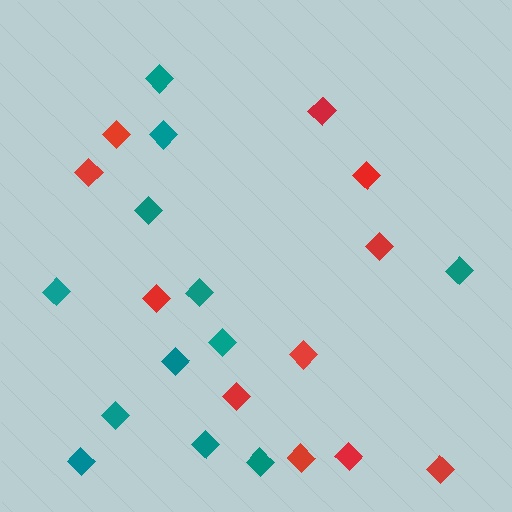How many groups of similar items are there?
There are 2 groups: one group of teal diamonds (12) and one group of red diamonds (11).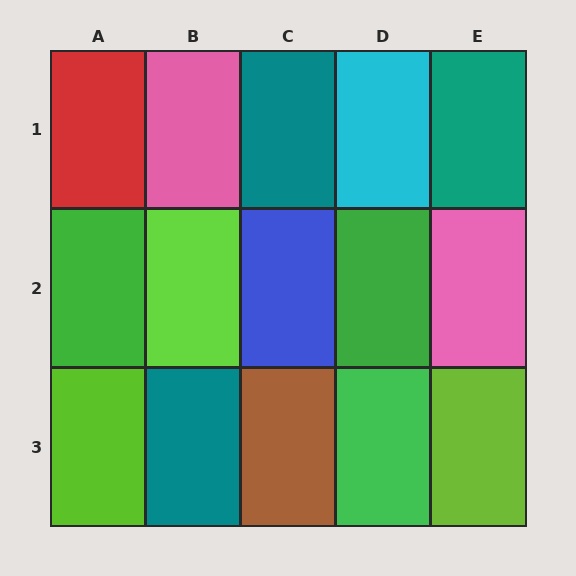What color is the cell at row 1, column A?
Red.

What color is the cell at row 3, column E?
Lime.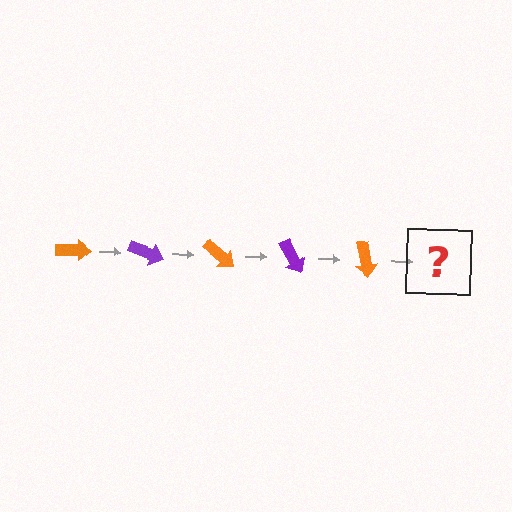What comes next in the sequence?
The next element should be a purple arrow, rotated 100 degrees from the start.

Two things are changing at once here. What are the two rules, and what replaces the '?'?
The two rules are that it rotates 20 degrees each step and the color cycles through orange and purple. The '?' should be a purple arrow, rotated 100 degrees from the start.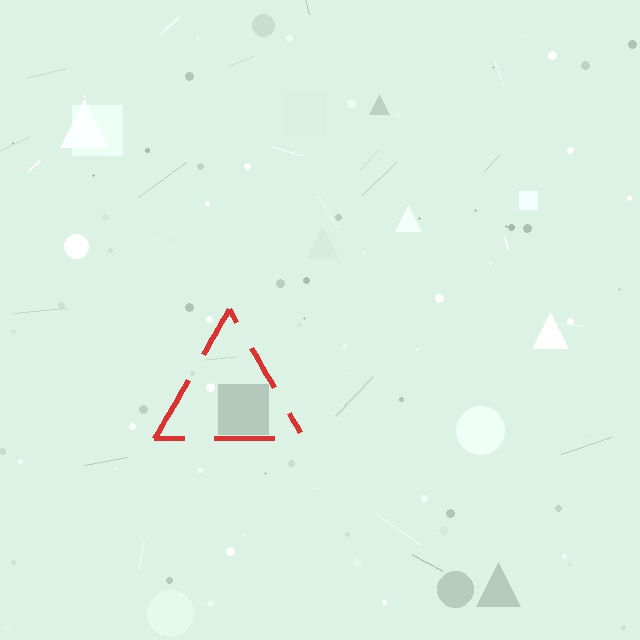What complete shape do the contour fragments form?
The contour fragments form a triangle.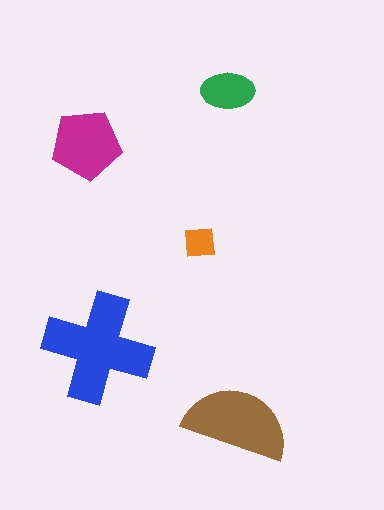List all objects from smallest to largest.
The orange square, the green ellipse, the magenta pentagon, the brown semicircle, the blue cross.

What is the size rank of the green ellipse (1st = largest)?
4th.